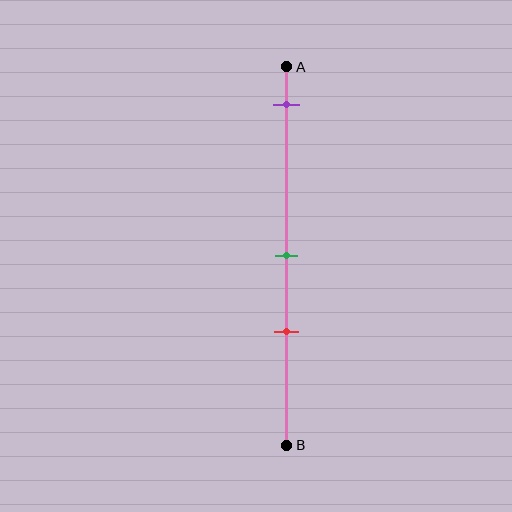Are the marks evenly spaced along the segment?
No, the marks are not evenly spaced.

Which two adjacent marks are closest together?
The green and red marks are the closest adjacent pair.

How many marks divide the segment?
There are 3 marks dividing the segment.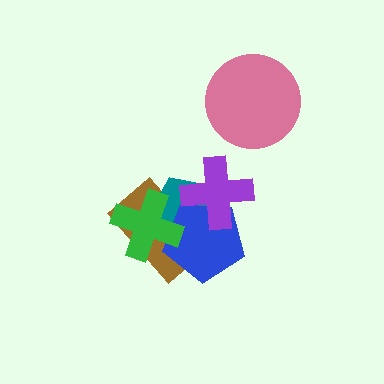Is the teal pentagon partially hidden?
Yes, it is partially covered by another shape.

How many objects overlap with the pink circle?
0 objects overlap with the pink circle.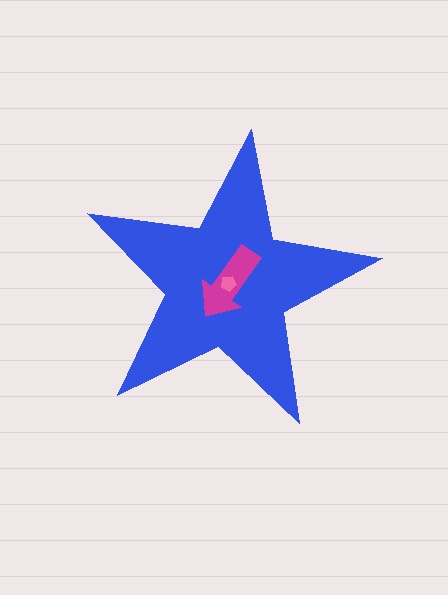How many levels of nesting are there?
3.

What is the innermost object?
The pink pentagon.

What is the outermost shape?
The blue star.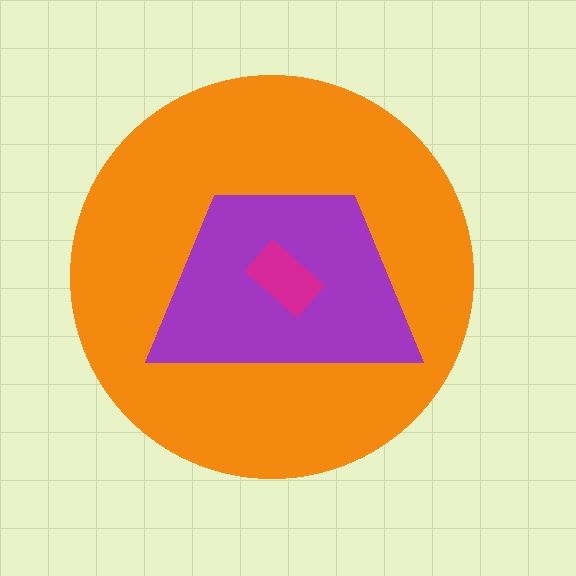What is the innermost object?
The magenta rectangle.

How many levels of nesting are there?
3.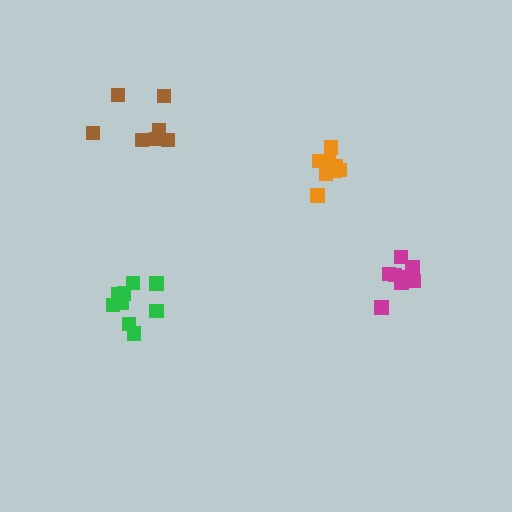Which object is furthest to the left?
The green cluster is leftmost.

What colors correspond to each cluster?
The clusters are colored: orange, green, magenta, brown.